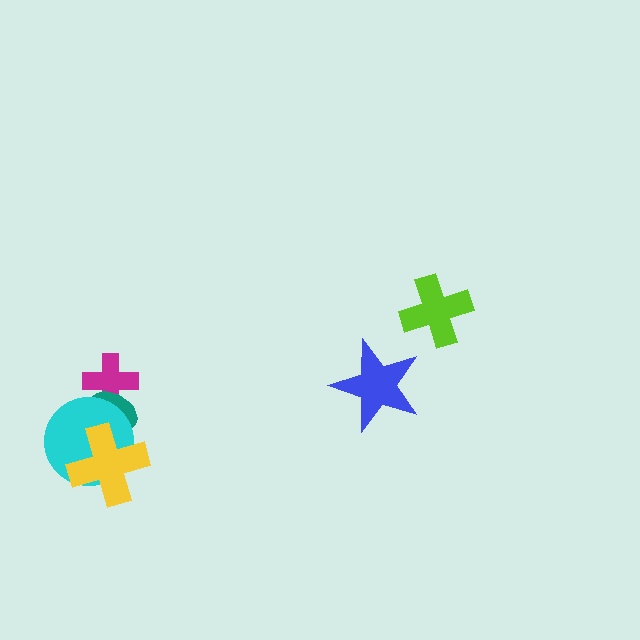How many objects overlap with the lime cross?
0 objects overlap with the lime cross.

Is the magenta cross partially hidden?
Yes, it is partially covered by another shape.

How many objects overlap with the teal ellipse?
3 objects overlap with the teal ellipse.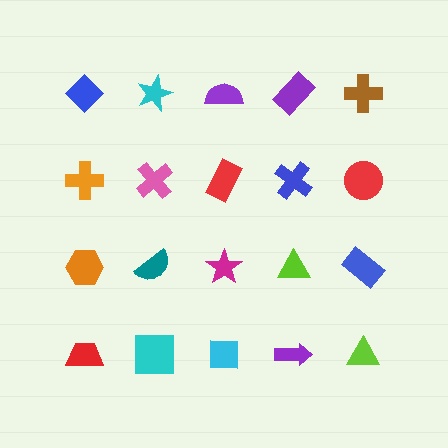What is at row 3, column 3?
A magenta star.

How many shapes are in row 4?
5 shapes.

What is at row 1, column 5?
A brown cross.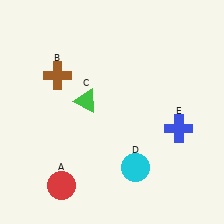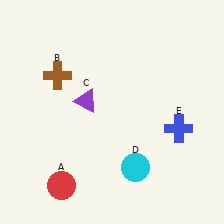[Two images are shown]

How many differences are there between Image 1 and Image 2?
There is 1 difference between the two images.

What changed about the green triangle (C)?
In Image 1, C is green. In Image 2, it changed to purple.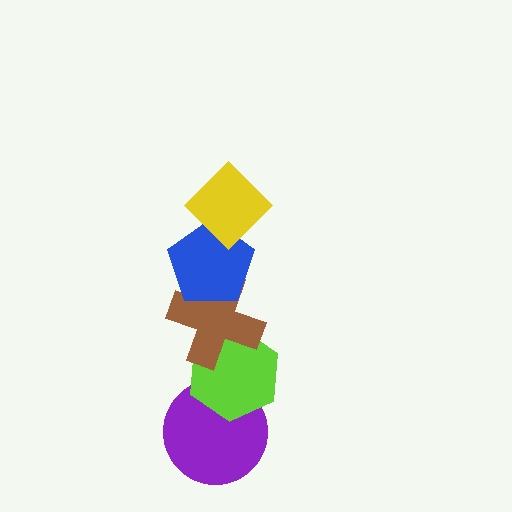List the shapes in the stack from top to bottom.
From top to bottom: the yellow diamond, the blue pentagon, the brown cross, the lime hexagon, the purple circle.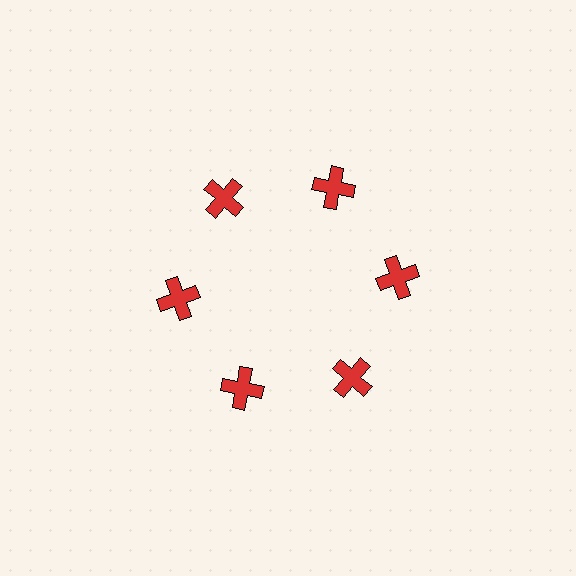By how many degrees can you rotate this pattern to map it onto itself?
The pattern maps onto itself every 60 degrees of rotation.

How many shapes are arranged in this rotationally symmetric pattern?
There are 6 shapes, arranged in 6 groups of 1.